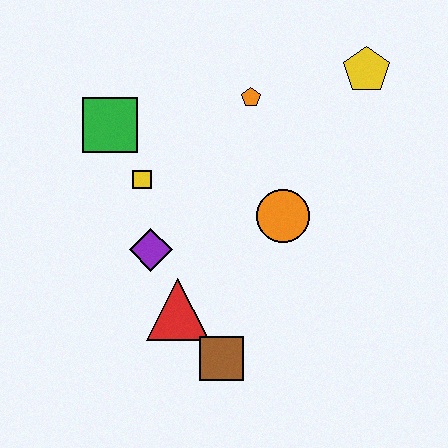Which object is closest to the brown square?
The red triangle is closest to the brown square.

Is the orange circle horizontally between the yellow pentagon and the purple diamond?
Yes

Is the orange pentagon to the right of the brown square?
Yes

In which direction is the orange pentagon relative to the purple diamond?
The orange pentagon is above the purple diamond.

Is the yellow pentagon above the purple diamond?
Yes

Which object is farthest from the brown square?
The yellow pentagon is farthest from the brown square.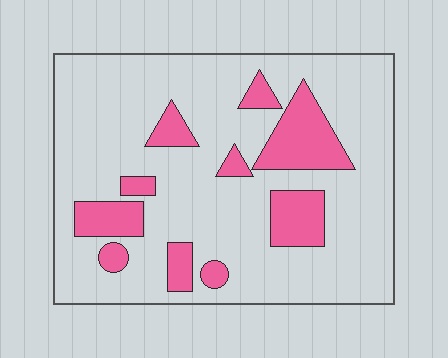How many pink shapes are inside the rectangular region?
10.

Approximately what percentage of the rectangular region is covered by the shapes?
Approximately 20%.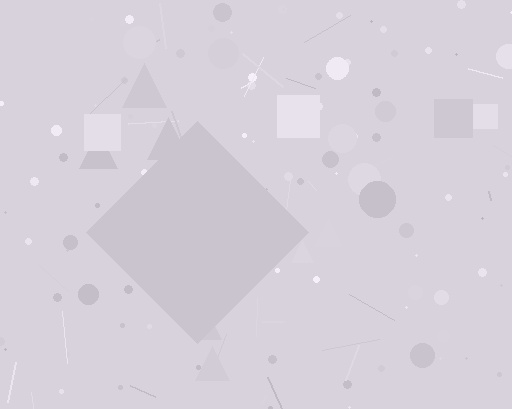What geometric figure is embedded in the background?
A diamond is embedded in the background.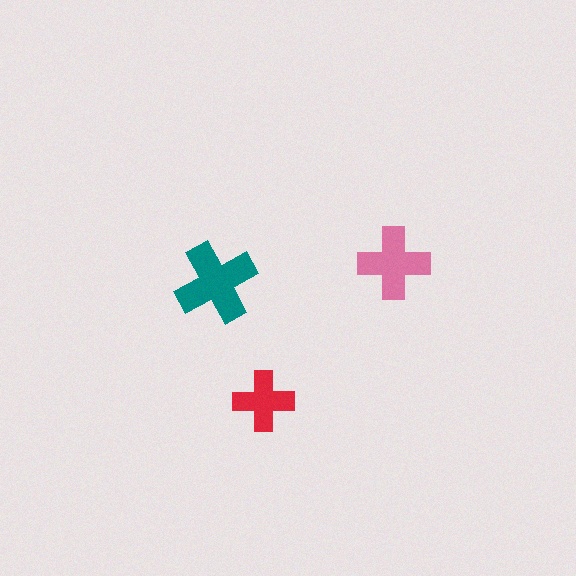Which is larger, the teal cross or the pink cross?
The teal one.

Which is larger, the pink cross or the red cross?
The pink one.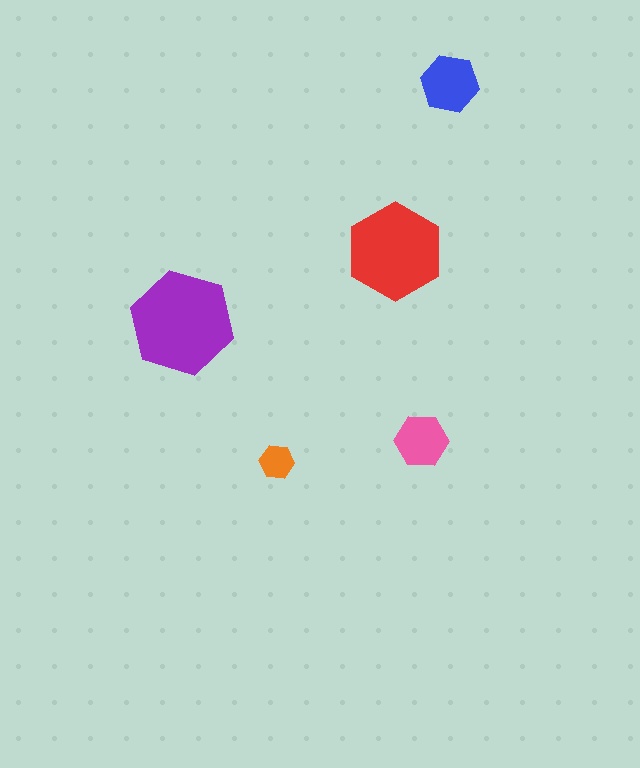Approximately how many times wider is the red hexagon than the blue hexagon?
About 1.5 times wider.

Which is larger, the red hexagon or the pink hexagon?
The red one.